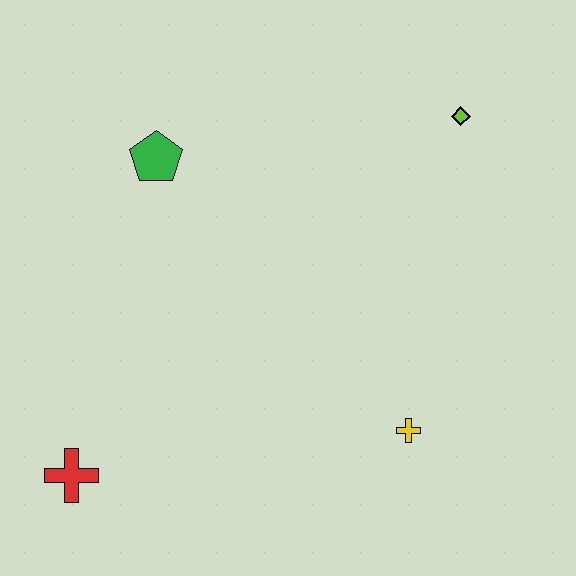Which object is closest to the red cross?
The green pentagon is closest to the red cross.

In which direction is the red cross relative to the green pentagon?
The red cross is below the green pentagon.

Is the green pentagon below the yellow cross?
No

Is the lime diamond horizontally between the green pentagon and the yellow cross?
No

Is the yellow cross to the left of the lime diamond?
Yes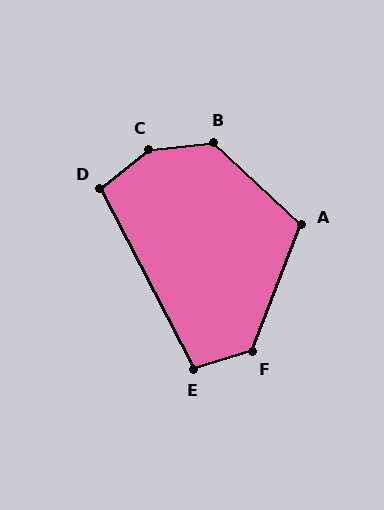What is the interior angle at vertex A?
Approximately 112 degrees (obtuse).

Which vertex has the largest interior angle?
C, at approximately 147 degrees.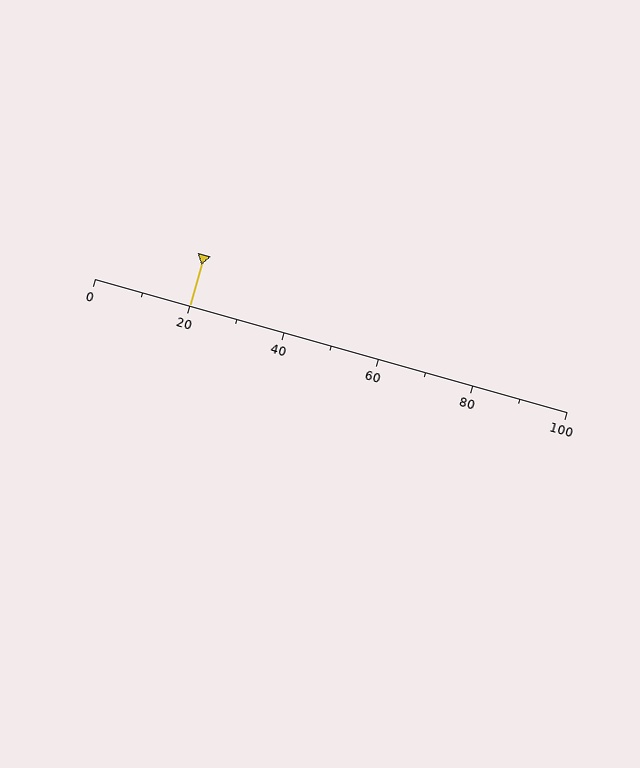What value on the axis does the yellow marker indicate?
The marker indicates approximately 20.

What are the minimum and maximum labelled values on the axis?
The axis runs from 0 to 100.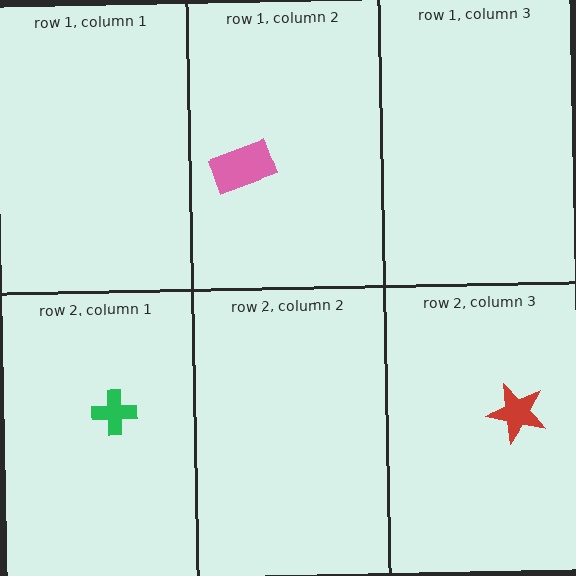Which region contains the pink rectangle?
The row 1, column 2 region.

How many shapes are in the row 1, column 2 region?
1.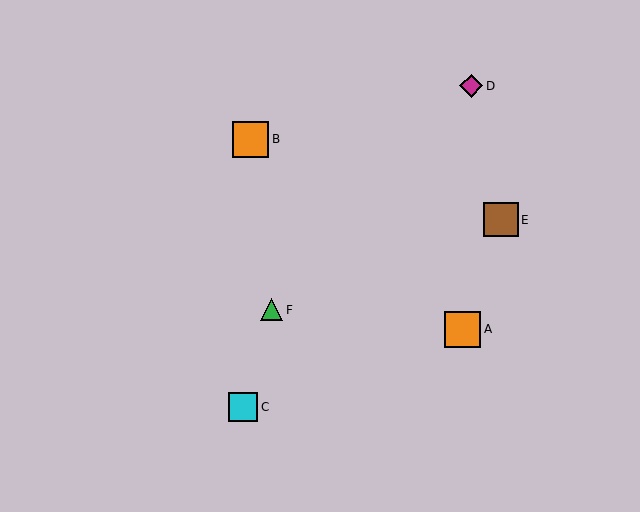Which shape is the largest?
The orange square (labeled B) is the largest.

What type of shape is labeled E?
Shape E is a brown square.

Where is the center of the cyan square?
The center of the cyan square is at (243, 407).